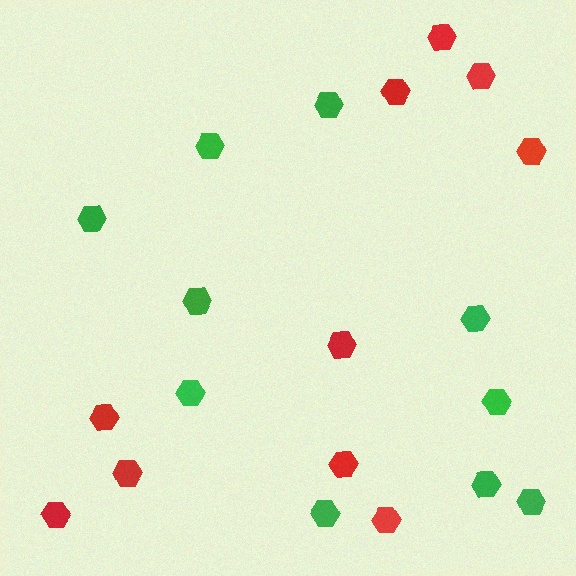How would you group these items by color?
There are 2 groups: one group of red hexagons (10) and one group of green hexagons (10).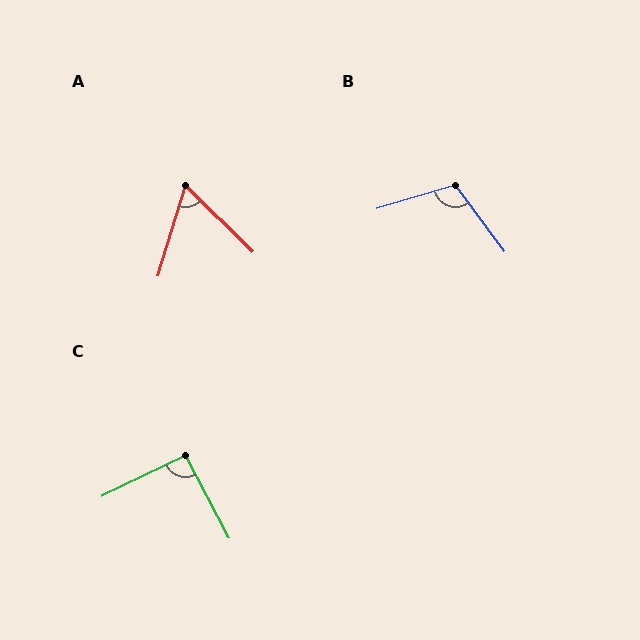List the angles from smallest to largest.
A (62°), C (92°), B (110°).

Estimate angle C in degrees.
Approximately 92 degrees.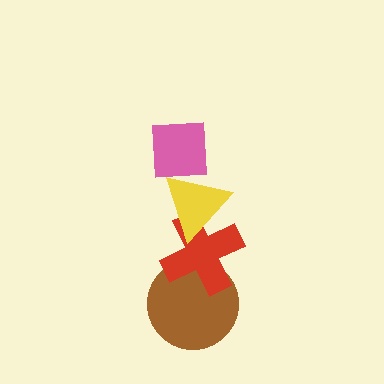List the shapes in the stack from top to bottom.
From top to bottom: the pink square, the yellow triangle, the red cross, the brown circle.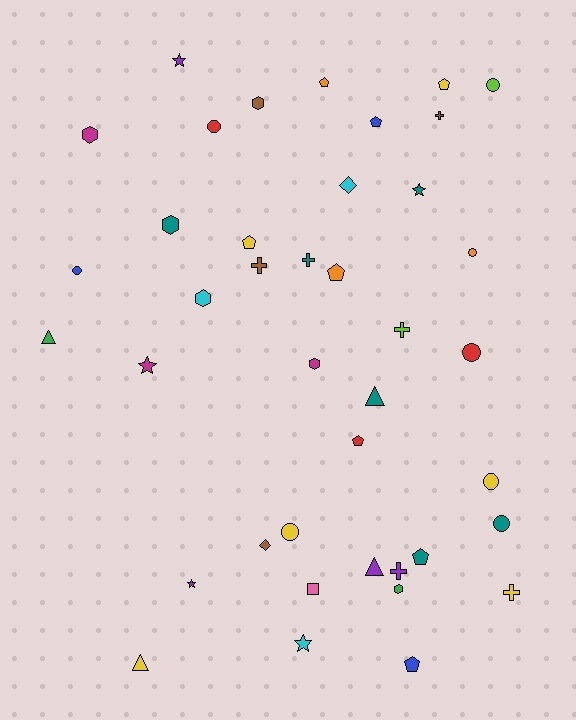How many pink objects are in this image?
There is 1 pink object.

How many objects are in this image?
There are 40 objects.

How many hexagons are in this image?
There are 6 hexagons.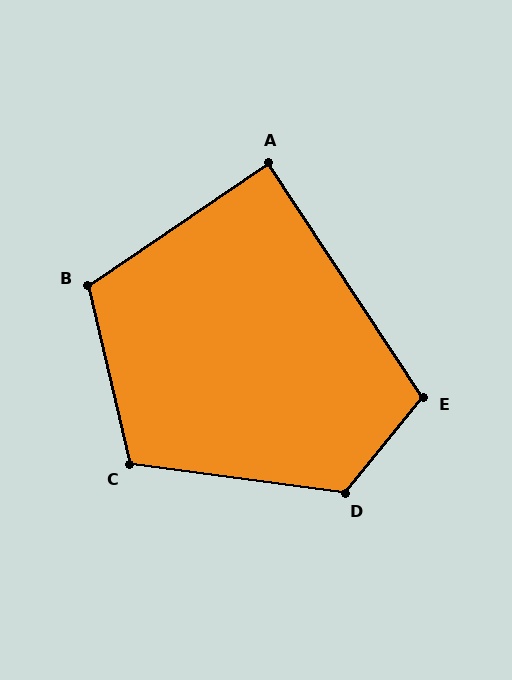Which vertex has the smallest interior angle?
A, at approximately 89 degrees.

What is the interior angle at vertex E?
Approximately 107 degrees (obtuse).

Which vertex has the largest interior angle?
D, at approximately 122 degrees.